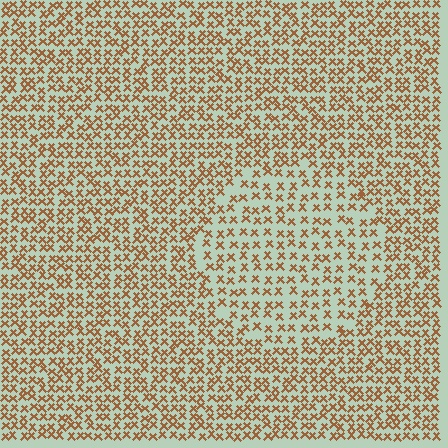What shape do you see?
I see a circle.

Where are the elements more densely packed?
The elements are more densely packed outside the circle boundary.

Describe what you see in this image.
The image contains small brown elements arranged at two different densities. A circle-shaped region is visible where the elements are less densely packed than the surrounding area.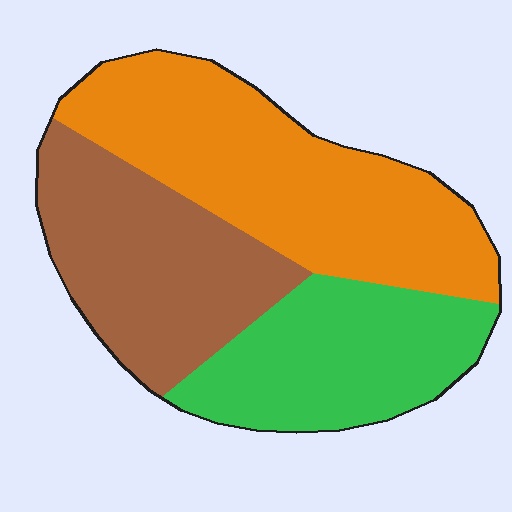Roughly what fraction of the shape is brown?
Brown takes up between a quarter and a half of the shape.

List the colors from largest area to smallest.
From largest to smallest: orange, brown, green.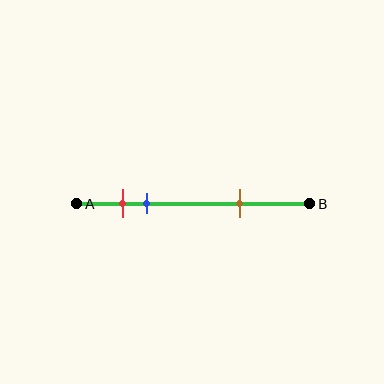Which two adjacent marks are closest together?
The red and blue marks are the closest adjacent pair.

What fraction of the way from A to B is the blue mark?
The blue mark is approximately 30% (0.3) of the way from A to B.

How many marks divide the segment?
There are 3 marks dividing the segment.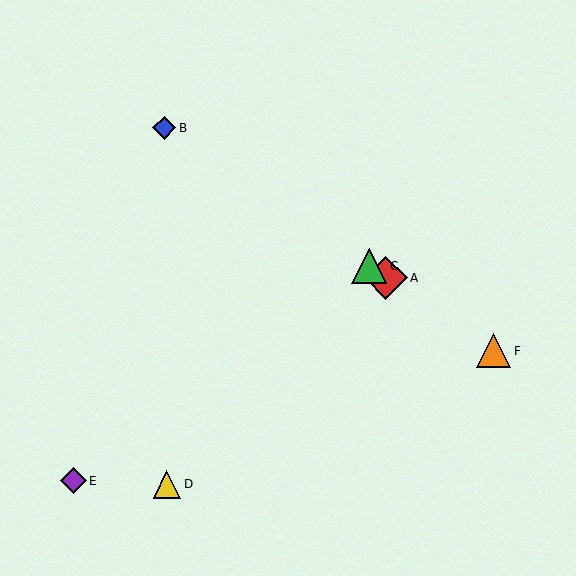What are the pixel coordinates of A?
Object A is at (386, 278).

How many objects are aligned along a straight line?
4 objects (A, B, C, F) are aligned along a straight line.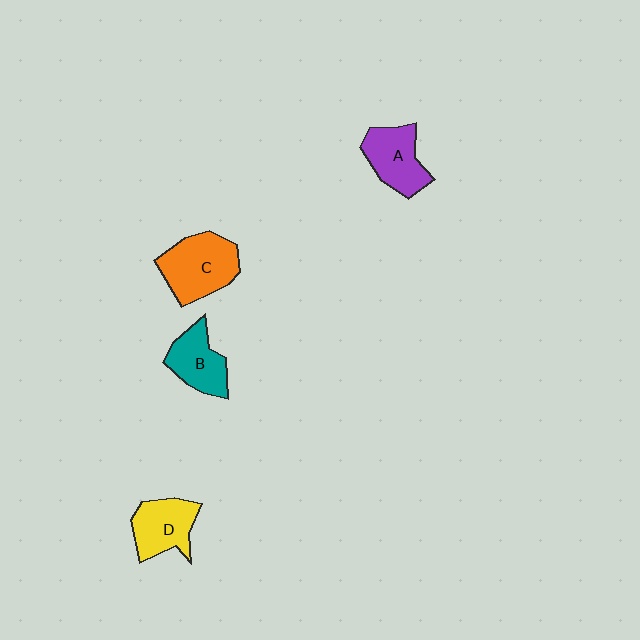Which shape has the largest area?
Shape C (orange).